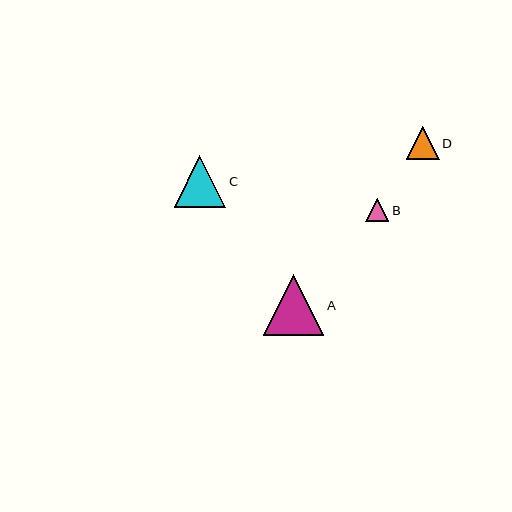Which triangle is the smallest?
Triangle B is the smallest with a size of approximately 23 pixels.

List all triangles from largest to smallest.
From largest to smallest: A, C, D, B.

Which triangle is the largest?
Triangle A is the largest with a size of approximately 60 pixels.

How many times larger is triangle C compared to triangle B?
Triangle C is approximately 2.2 times the size of triangle B.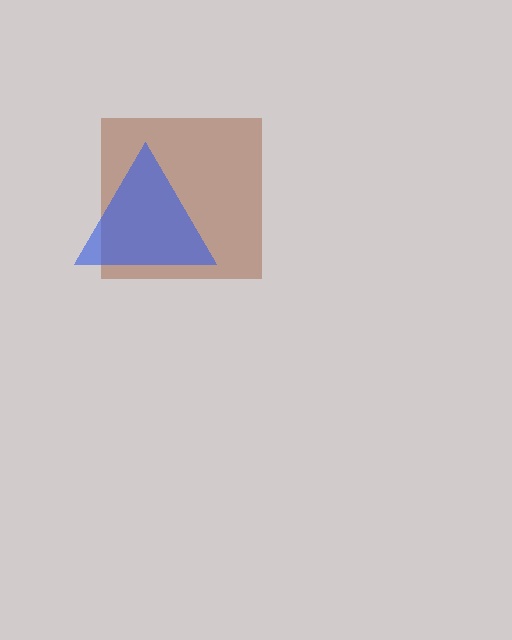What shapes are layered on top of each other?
The layered shapes are: a brown square, a blue triangle.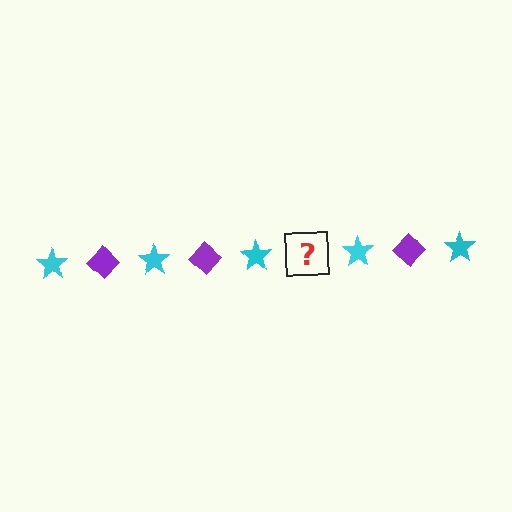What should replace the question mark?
The question mark should be replaced with a purple diamond.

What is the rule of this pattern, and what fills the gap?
The rule is that the pattern alternates between cyan star and purple diamond. The gap should be filled with a purple diamond.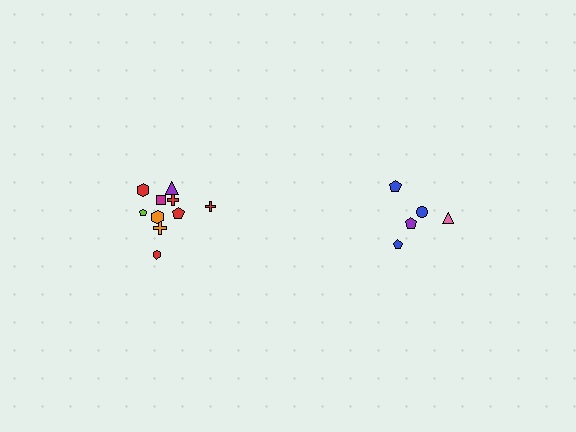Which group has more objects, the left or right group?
The left group.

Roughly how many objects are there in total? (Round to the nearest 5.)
Roughly 15 objects in total.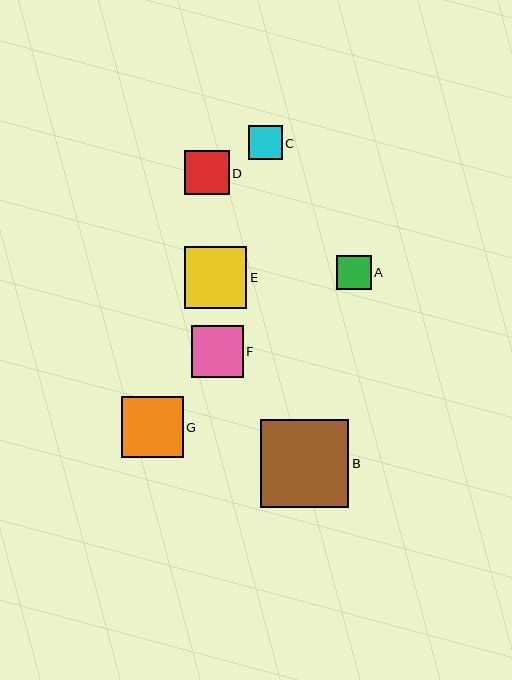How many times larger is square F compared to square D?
Square F is approximately 1.2 times the size of square D.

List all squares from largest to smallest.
From largest to smallest: B, E, G, F, D, A, C.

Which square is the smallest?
Square C is the smallest with a size of approximately 34 pixels.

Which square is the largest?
Square B is the largest with a size of approximately 88 pixels.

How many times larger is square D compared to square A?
Square D is approximately 1.3 times the size of square A.